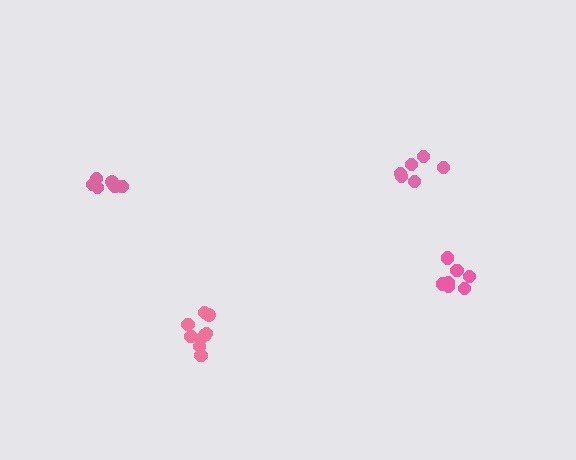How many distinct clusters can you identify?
There are 4 distinct clusters.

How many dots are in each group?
Group 1: 6 dots, Group 2: 7 dots, Group 3: 6 dots, Group 4: 9 dots (28 total).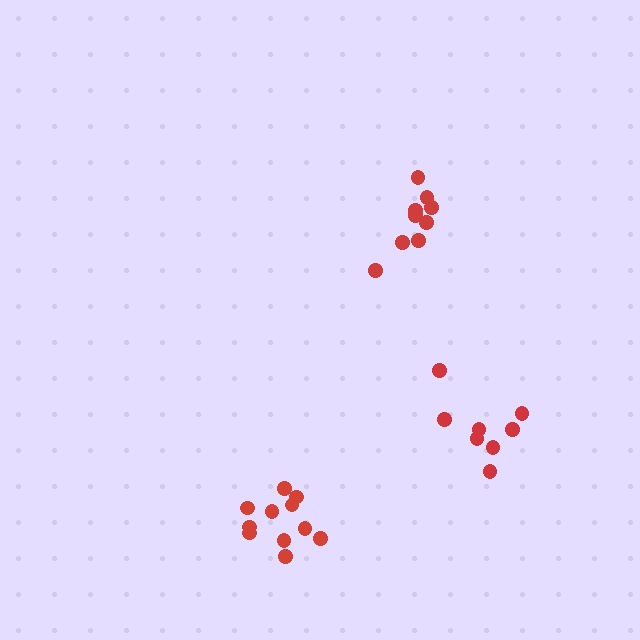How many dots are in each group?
Group 1: 9 dots, Group 2: 11 dots, Group 3: 8 dots (28 total).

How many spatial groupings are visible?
There are 3 spatial groupings.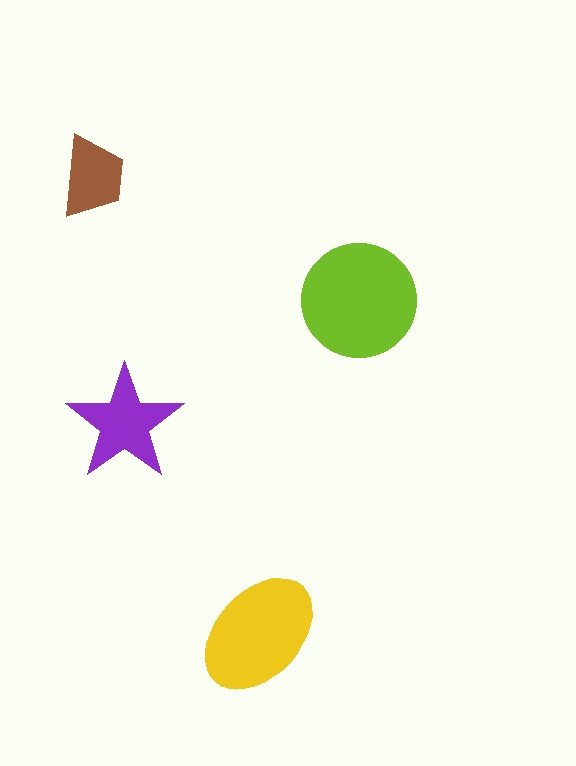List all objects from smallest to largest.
The brown trapezoid, the purple star, the yellow ellipse, the lime circle.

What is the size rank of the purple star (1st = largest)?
3rd.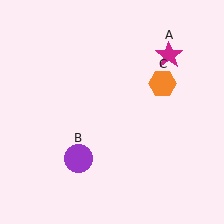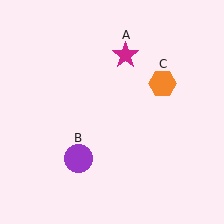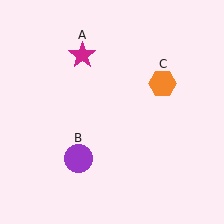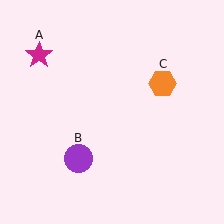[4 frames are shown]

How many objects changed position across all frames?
1 object changed position: magenta star (object A).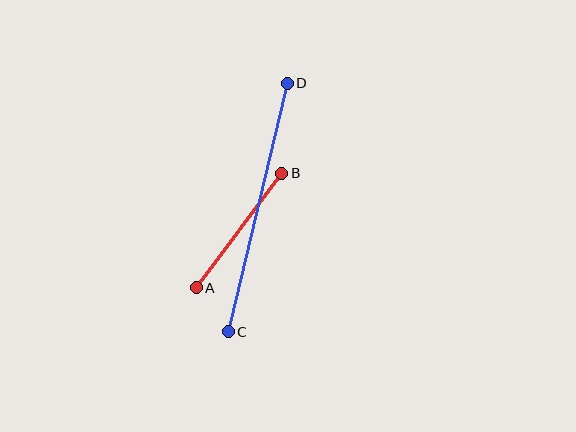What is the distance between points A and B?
The distance is approximately 143 pixels.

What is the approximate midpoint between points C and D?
The midpoint is at approximately (258, 208) pixels.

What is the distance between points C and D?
The distance is approximately 256 pixels.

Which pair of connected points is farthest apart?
Points C and D are farthest apart.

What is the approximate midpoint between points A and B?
The midpoint is at approximately (239, 230) pixels.